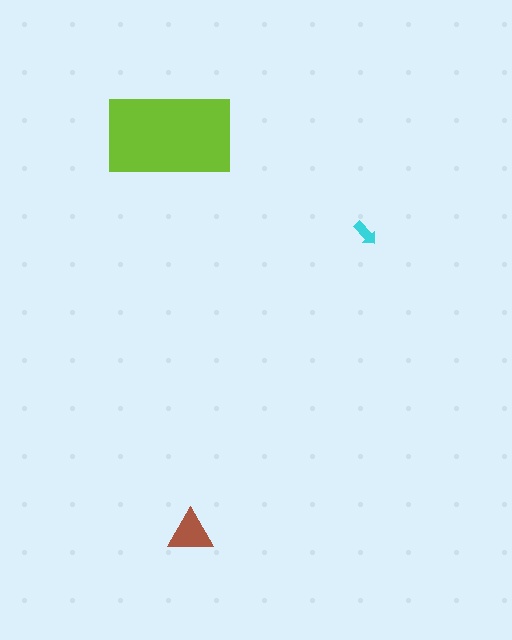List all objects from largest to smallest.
The lime rectangle, the brown triangle, the cyan arrow.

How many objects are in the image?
There are 3 objects in the image.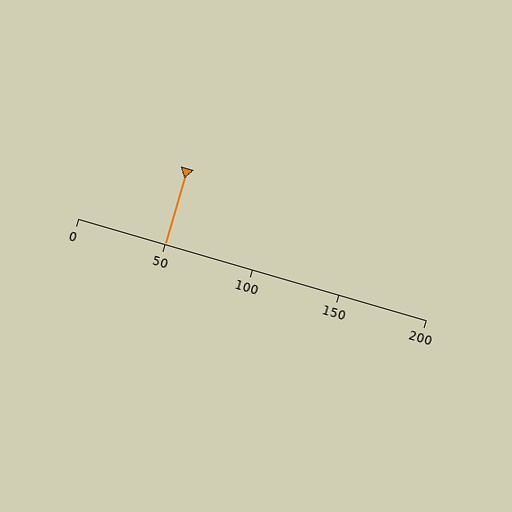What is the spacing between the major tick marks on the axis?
The major ticks are spaced 50 apart.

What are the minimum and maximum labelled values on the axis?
The axis runs from 0 to 200.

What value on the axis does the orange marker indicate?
The marker indicates approximately 50.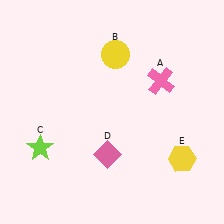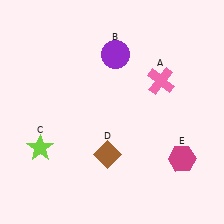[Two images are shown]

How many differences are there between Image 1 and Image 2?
There are 3 differences between the two images.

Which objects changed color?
B changed from yellow to purple. D changed from pink to brown. E changed from yellow to magenta.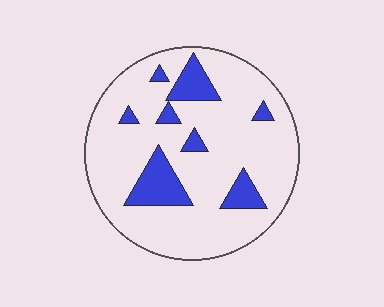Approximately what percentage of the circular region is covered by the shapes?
Approximately 15%.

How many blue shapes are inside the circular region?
8.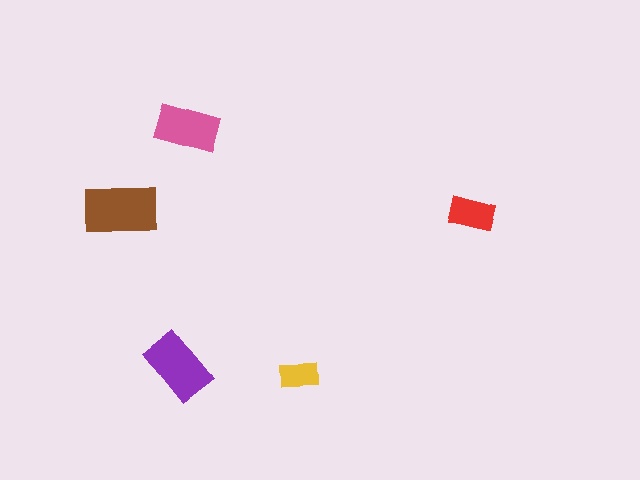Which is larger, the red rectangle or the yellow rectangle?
The red one.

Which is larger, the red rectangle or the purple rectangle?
The purple one.